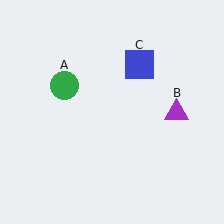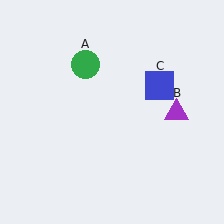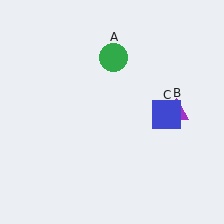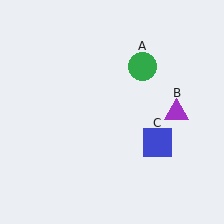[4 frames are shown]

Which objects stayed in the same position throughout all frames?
Purple triangle (object B) remained stationary.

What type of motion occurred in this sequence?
The green circle (object A), blue square (object C) rotated clockwise around the center of the scene.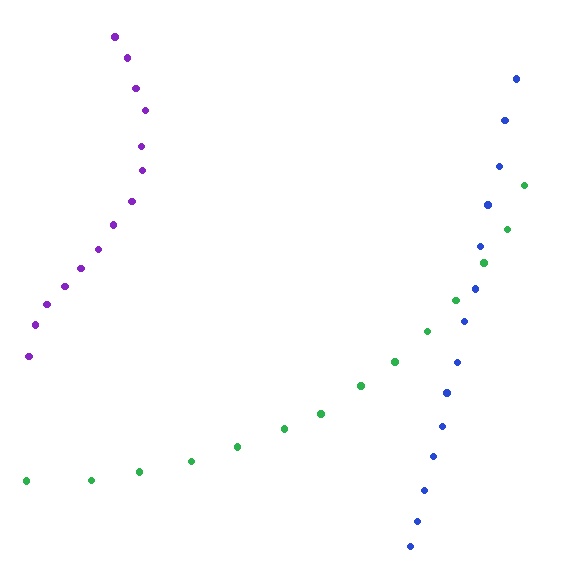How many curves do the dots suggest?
There are 3 distinct paths.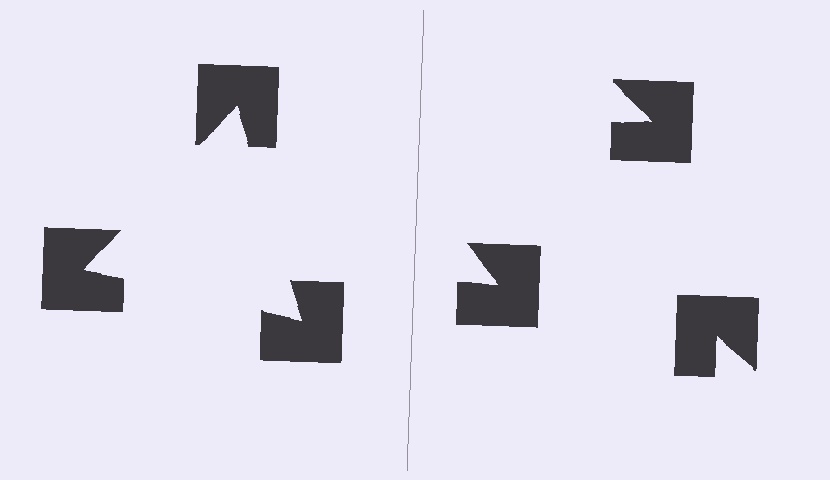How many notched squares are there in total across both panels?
6 — 3 on each side.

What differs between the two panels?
The notched squares are positioned identically on both sides; only the wedge orientations differ. On the left they align to a triangle; on the right they are misaligned.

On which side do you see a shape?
An illusory triangle appears on the left side. On the right side the wedge cuts are rotated, so no coherent shape forms.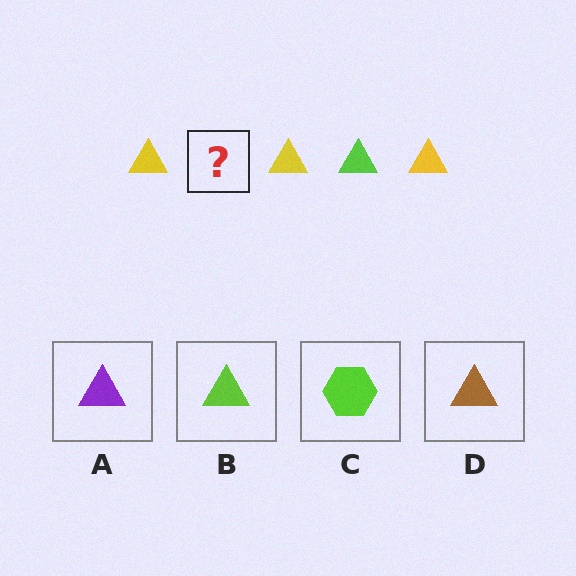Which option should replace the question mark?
Option B.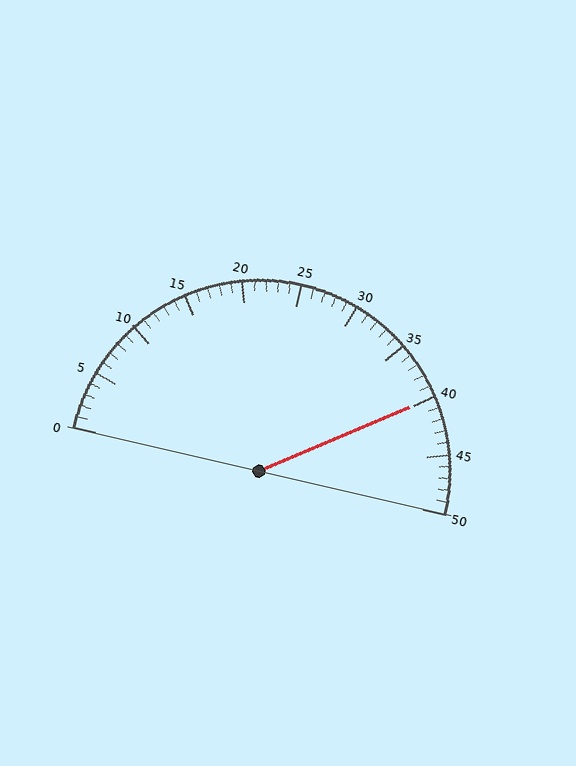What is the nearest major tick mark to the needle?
The nearest major tick mark is 40.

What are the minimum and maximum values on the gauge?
The gauge ranges from 0 to 50.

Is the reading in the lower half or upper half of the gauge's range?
The reading is in the upper half of the range (0 to 50).